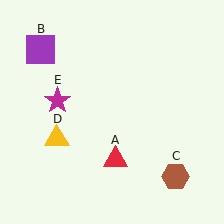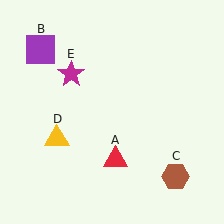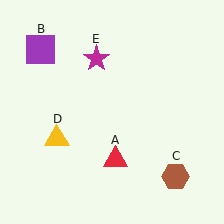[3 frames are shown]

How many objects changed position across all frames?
1 object changed position: magenta star (object E).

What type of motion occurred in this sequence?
The magenta star (object E) rotated clockwise around the center of the scene.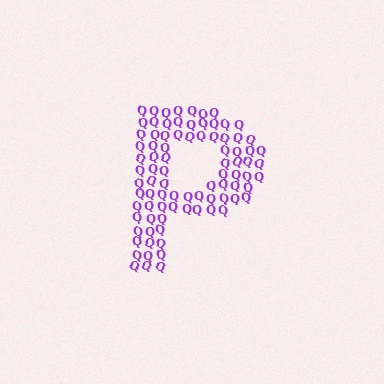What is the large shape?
The large shape is the letter P.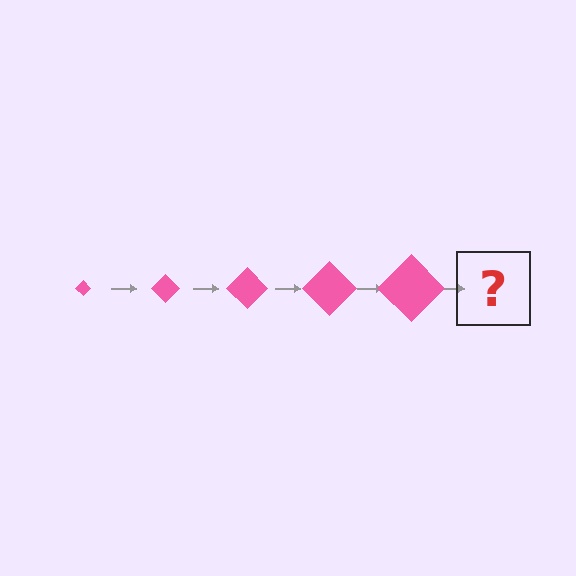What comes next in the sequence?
The next element should be a pink diamond, larger than the previous one.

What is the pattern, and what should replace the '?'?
The pattern is that the diamond gets progressively larger each step. The '?' should be a pink diamond, larger than the previous one.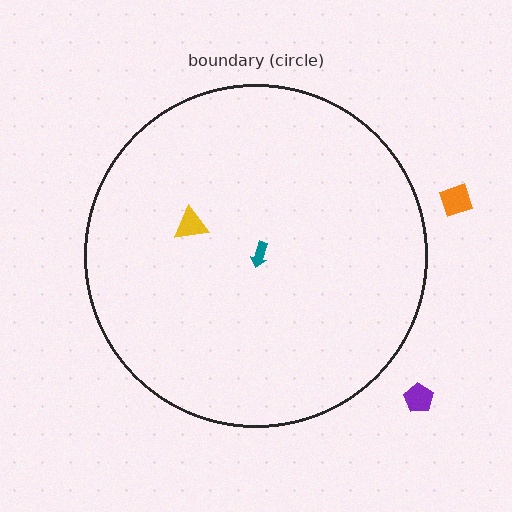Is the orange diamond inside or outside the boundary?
Outside.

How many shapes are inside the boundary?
2 inside, 2 outside.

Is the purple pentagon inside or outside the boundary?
Outside.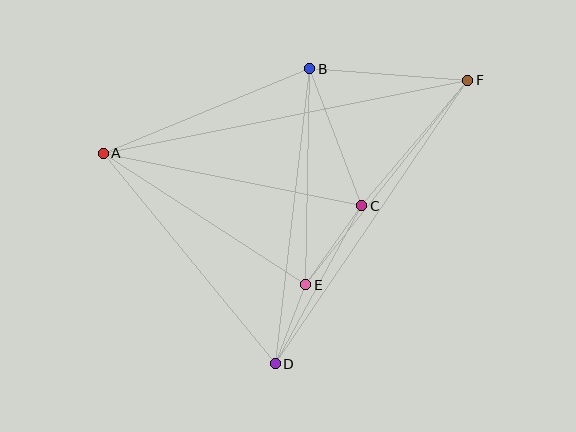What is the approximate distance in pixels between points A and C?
The distance between A and C is approximately 264 pixels.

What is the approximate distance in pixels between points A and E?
The distance between A and E is approximately 242 pixels.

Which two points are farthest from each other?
Points A and F are farthest from each other.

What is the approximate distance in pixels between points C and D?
The distance between C and D is approximately 180 pixels.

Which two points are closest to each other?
Points D and E are closest to each other.